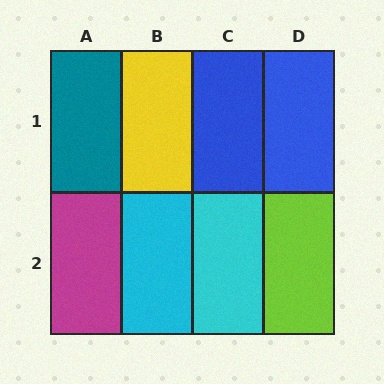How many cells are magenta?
1 cell is magenta.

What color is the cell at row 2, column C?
Cyan.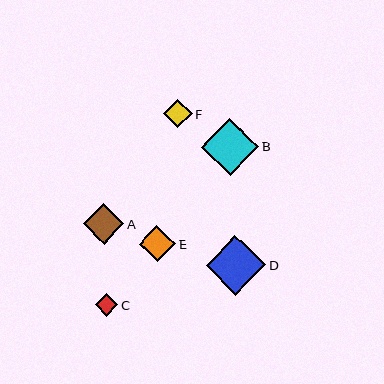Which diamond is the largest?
Diamond D is the largest with a size of approximately 59 pixels.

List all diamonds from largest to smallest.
From largest to smallest: D, B, A, E, F, C.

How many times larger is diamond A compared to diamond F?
Diamond A is approximately 1.4 times the size of diamond F.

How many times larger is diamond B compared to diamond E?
Diamond B is approximately 1.6 times the size of diamond E.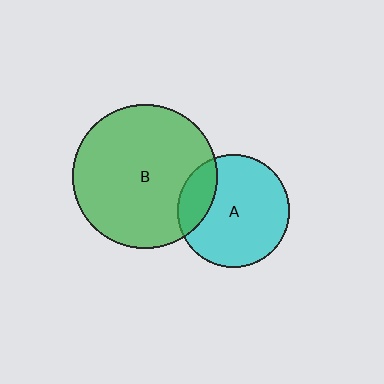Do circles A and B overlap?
Yes.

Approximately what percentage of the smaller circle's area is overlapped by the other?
Approximately 20%.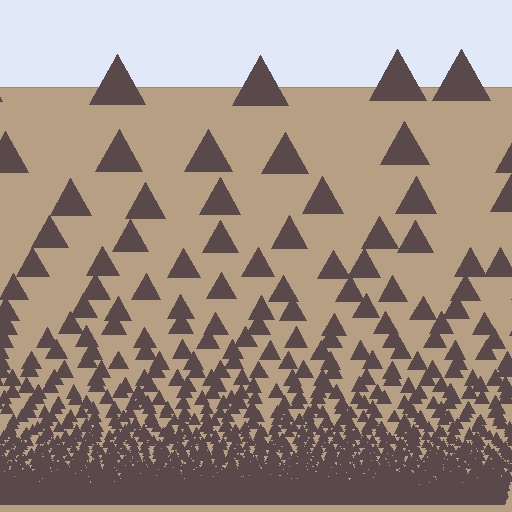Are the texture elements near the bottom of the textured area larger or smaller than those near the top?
Smaller. The gradient is inverted — elements near the bottom are smaller and denser.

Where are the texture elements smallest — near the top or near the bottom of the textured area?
Near the bottom.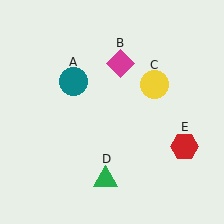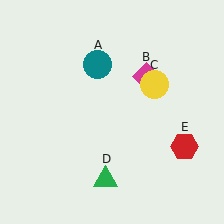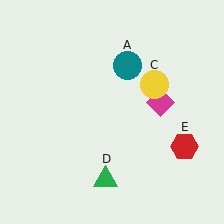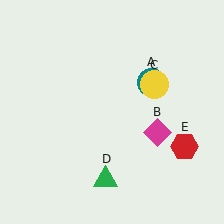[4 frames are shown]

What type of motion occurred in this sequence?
The teal circle (object A), magenta diamond (object B) rotated clockwise around the center of the scene.